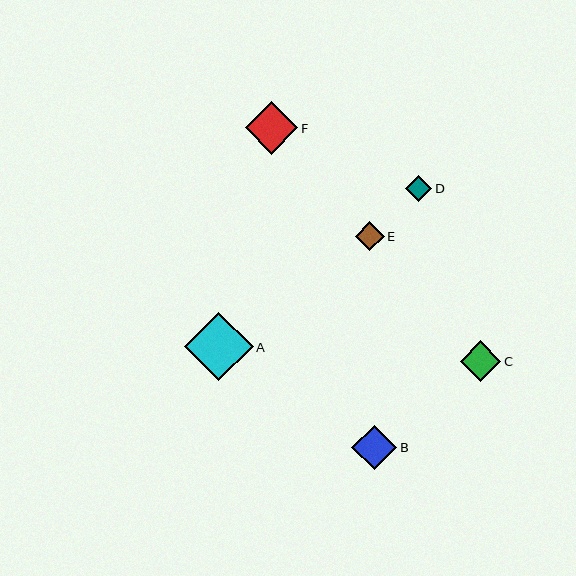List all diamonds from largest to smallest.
From largest to smallest: A, F, B, C, E, D.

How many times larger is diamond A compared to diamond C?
Diamond A is approximately 1.7 times the size of diamond C.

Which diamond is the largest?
Diamond A is the largest with a size of approximately 68 pixels.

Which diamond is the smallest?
Diamond D is the smallest with a size of approximately 26 pixels.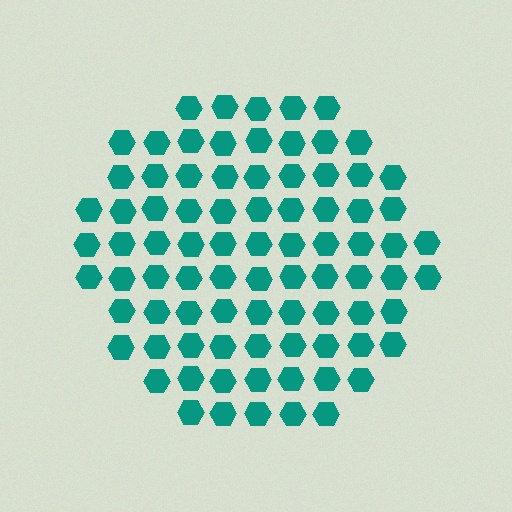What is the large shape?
The large shape is a circle.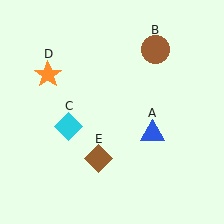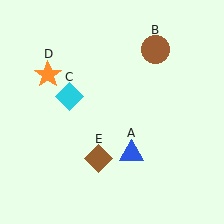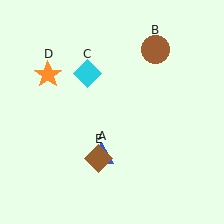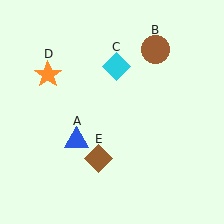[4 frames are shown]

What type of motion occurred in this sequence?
The blue triangle (object A), cyan diamond (object C) rotated clockwise around the center of the scene.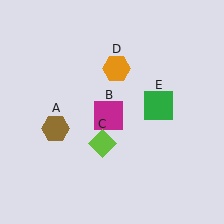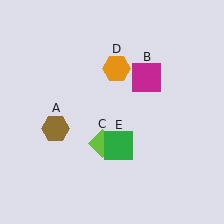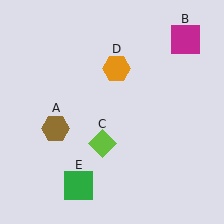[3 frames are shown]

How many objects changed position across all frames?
2 objects changed position: magenta square (object B), green square (object E).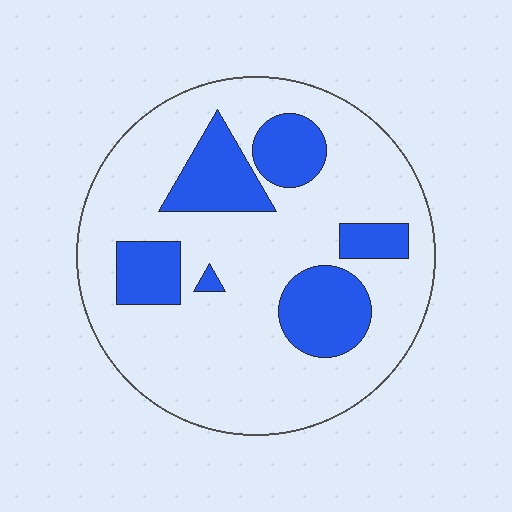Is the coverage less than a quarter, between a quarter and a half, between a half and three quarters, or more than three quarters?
Less than a quarter.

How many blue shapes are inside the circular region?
6.